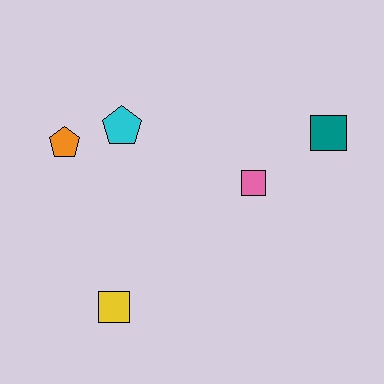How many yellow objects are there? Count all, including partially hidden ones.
There is 1 yellow object.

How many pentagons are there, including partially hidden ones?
There are 2 pentagons.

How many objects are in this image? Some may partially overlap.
There are 5 objects.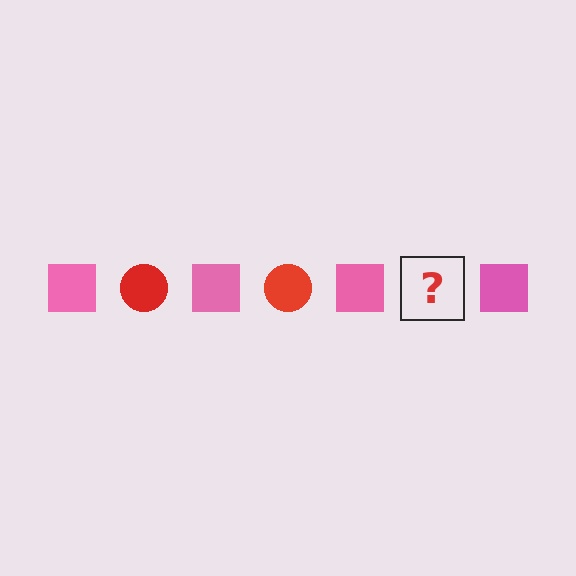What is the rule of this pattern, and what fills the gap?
The rule is that the pattern alternates between pink square and red circle. The gap should be filled with a red circle.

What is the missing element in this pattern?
The missing element is a red circle.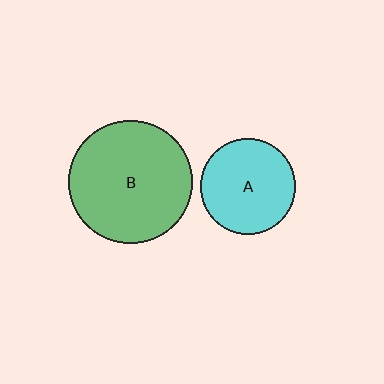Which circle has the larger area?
Circle B (green).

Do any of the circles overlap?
No, none of the circles overlap.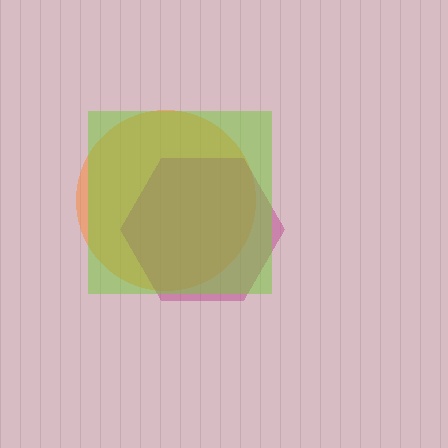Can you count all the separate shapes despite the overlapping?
Yes, there are 3 separate shapes.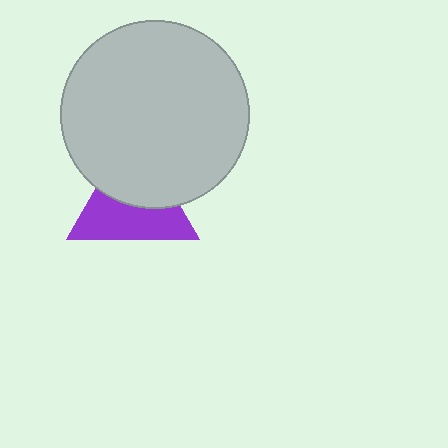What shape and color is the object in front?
The object in front is a light gray circle.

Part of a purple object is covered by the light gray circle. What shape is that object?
It is a triangle.